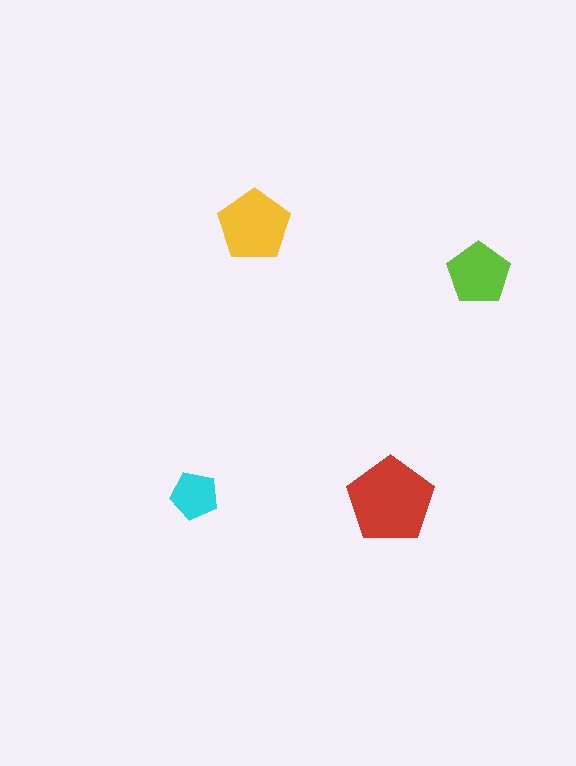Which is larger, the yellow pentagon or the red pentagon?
The red one.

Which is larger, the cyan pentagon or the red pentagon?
The red one.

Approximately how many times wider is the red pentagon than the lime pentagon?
About 1.5 times wider.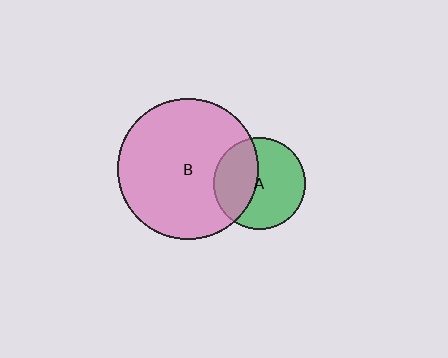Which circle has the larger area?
Circle B (pink).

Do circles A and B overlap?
Yes.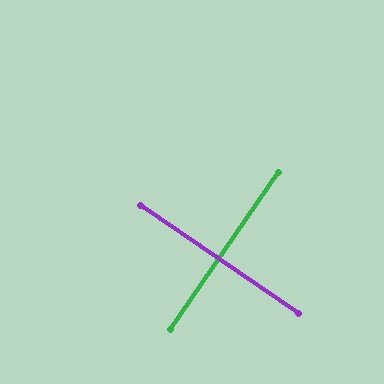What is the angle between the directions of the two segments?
Approximately 90 degrees.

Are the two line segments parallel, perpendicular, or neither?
Perpendicular — they meet at approximately 90°.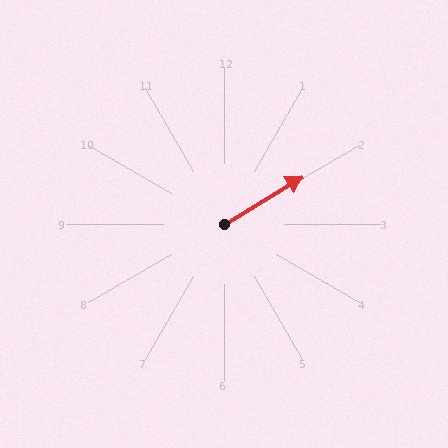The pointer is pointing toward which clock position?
Roughly 2 o'clock.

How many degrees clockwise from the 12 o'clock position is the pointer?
Approximately 59 degrees.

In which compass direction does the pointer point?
Northeast.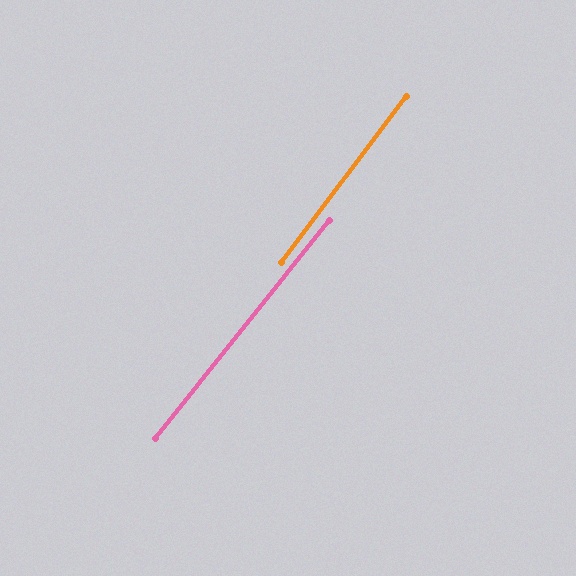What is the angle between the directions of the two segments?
Approximately 2 degrees.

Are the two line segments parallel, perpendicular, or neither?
Parallel — their directions differ by only 1.6°.